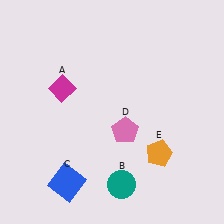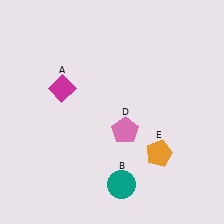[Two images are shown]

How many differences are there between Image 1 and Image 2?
There is 1 difference between the two images.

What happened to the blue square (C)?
The blue square (C) was removed in Image 2. It was in the bottom-left area of Image 1.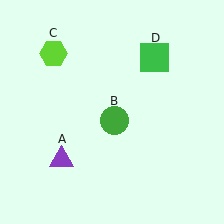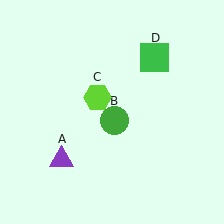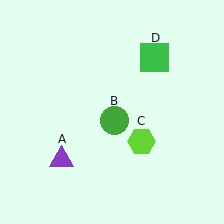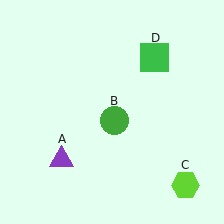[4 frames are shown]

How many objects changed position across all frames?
1 object changed position: lime hexagon (object C).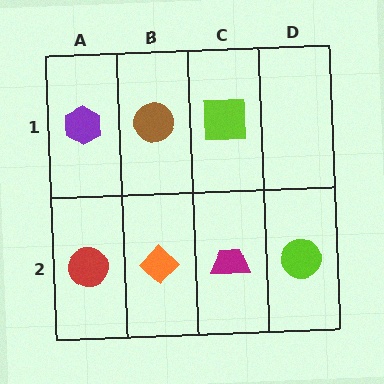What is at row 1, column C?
A lime square.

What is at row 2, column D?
A lime circle.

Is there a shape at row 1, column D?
No, that cell is empty.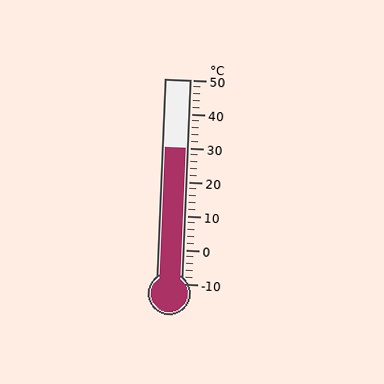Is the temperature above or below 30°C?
The temperature is at 30°C.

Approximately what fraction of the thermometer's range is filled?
The thermometer is filled to approximately 65% of its range.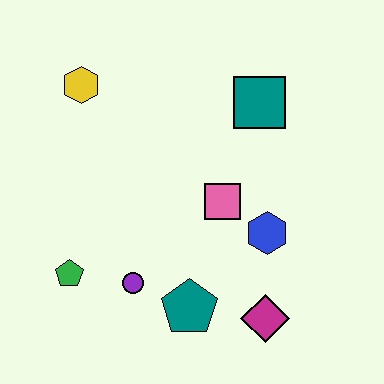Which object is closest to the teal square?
The pink square is closest to the teal square.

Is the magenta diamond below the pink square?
Yes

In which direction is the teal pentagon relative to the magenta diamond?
The teal pentagon is to the left of the magenta diamond.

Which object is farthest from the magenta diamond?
The yellow hexagon is farthest from the magenta diamond.